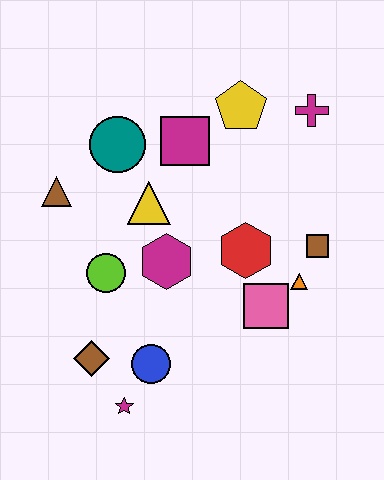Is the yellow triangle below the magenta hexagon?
No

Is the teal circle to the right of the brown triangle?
Yes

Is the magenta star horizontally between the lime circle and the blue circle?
Yes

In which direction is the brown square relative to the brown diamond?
The brown square is to the right of the brown diamond.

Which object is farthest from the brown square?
The brown triangle is farthest from the brown square.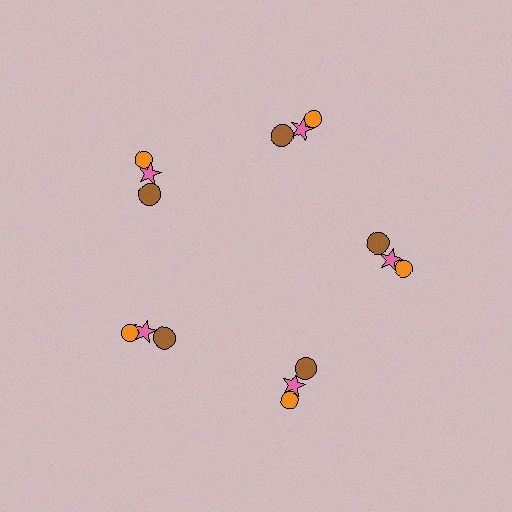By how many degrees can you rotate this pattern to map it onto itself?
The pattern maps onto itself every 72 degrees of rotation.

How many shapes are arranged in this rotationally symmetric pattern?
There are 15 shapes, arranged in 5 groups of 3.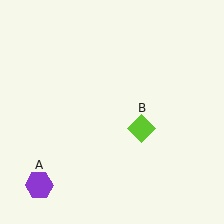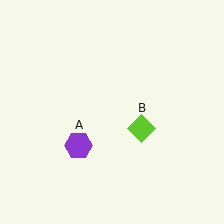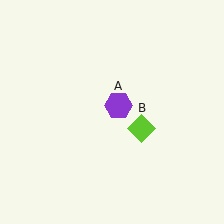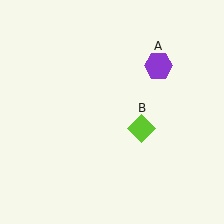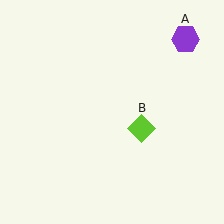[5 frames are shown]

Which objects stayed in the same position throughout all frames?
Lime diamond (object B) remained stationary.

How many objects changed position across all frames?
1 object changed position: purple hexagon (object A).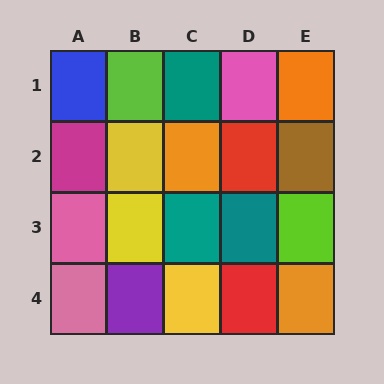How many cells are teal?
3 cells are teal.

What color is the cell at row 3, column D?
Teal.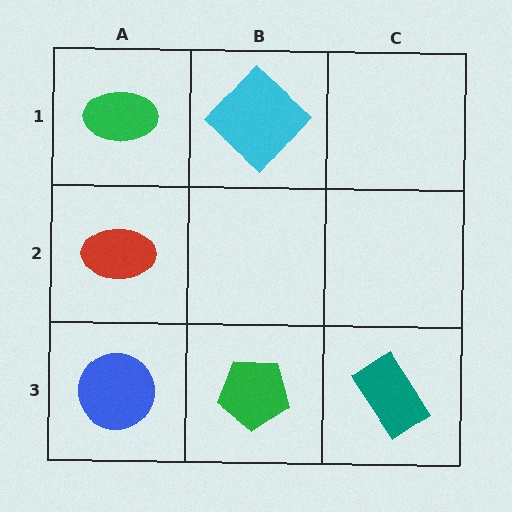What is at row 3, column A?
A blue circle.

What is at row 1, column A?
A green ellipse.